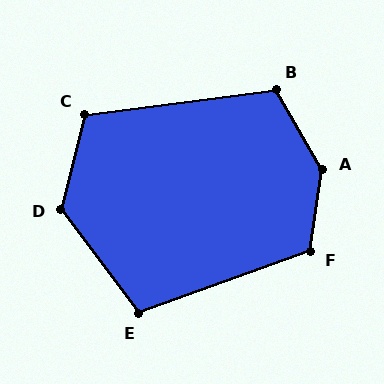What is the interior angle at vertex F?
Approximately 118 degrees (obtuse).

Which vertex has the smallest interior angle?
E, at approximately 107 degrees.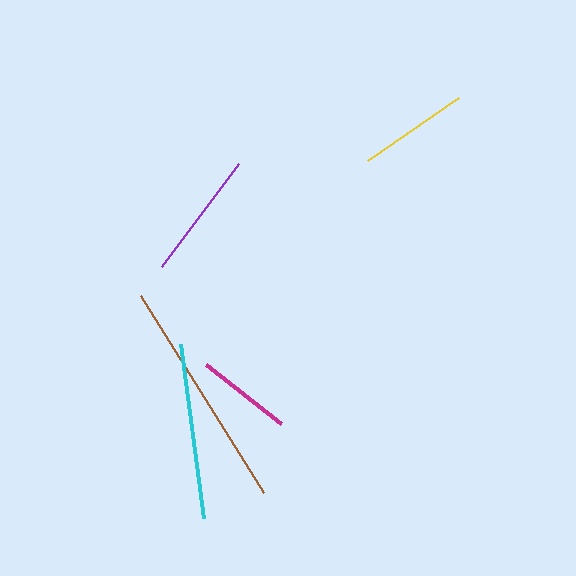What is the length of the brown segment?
The brown segment is approximately 232 pixels long.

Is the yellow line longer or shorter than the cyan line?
The cyan line is longer than the yellow line.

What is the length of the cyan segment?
The cyan segment is approximately 175 pixels long.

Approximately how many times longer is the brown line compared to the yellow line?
The brown line is approximately 2.1 times the length of the yellow line.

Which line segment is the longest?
The brown line is the longest at approximately 232 pixels.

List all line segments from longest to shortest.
From longest to shortest: brown, cyan, purple, yellow, magenta.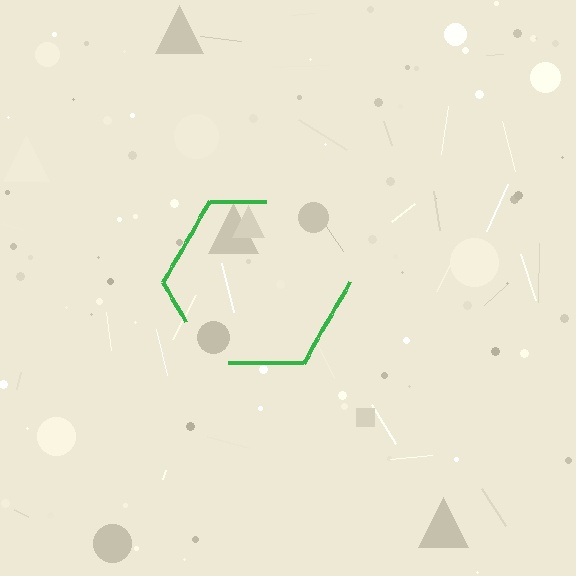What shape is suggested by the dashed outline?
The dashed outline suggests a hexagon.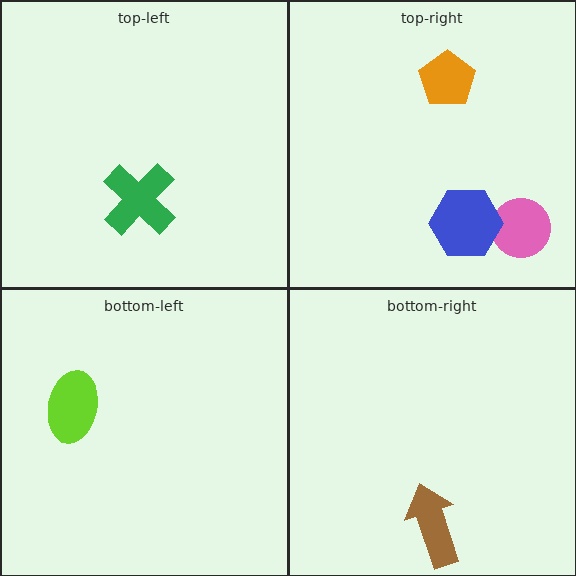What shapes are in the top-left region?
The green cross.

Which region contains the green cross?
The top-left region.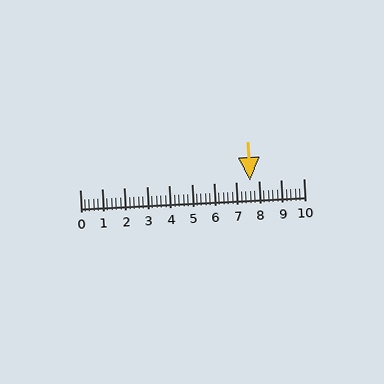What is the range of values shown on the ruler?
The ruler shows values from 0 to 10.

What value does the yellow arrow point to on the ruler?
The yellow arrow points to approximately 7.6.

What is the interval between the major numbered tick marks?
The major tick marks are spaced 1 units apart.